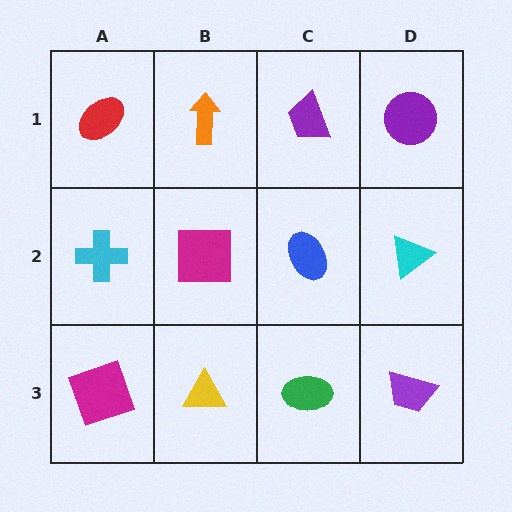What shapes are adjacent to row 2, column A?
A red ellipse (row 1, column A), a magenta square (row 3, column A), a magenta square (row 2, column B).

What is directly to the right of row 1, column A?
An orange arrow.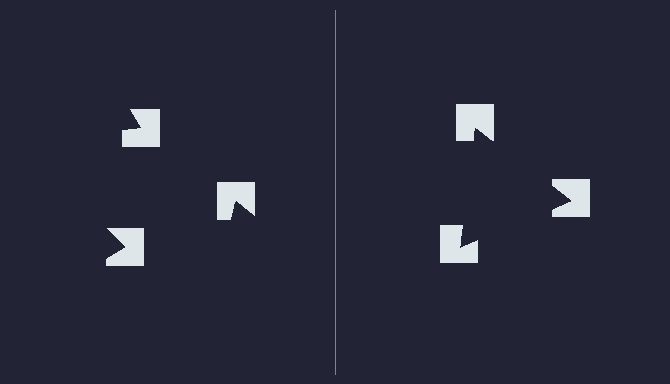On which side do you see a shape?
An illusory triangle appears on the right side. On the left side the wedge cuts are rotated, so no coherent shape forms.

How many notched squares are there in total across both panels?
6 — 3 on each side.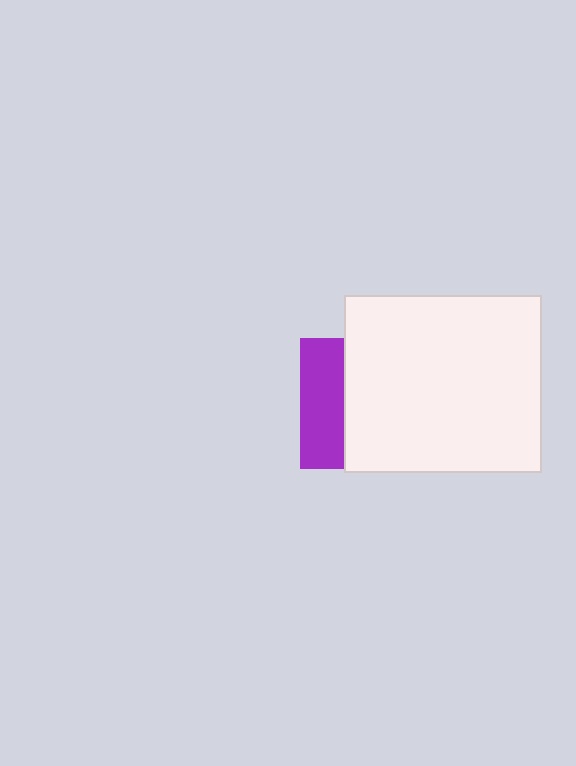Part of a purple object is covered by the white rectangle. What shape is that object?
It is a square.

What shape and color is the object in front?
The object in front is a white rectangle.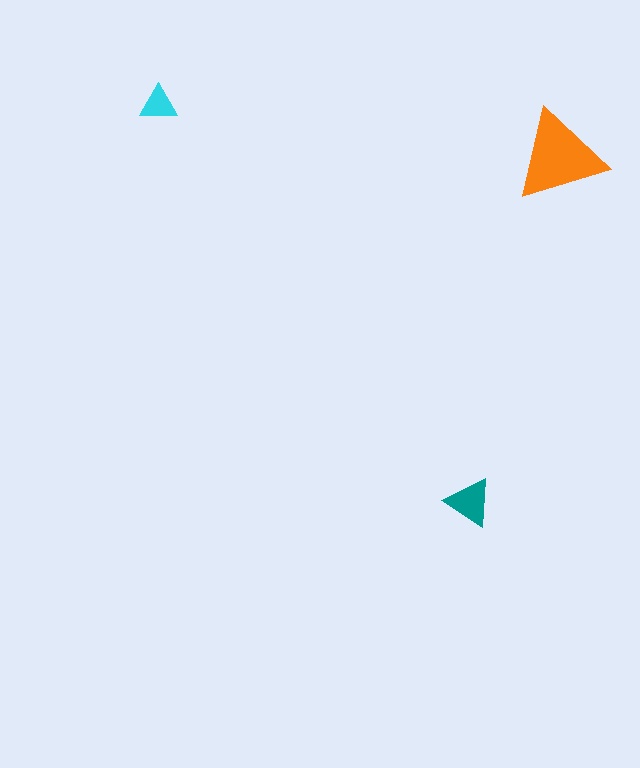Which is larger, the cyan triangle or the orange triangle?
The orange one.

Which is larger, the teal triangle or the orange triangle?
The orange one.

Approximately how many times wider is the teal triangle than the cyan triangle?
About 1.5 times wider.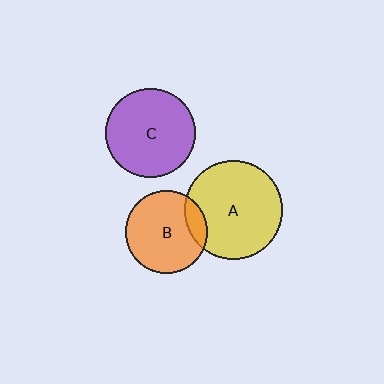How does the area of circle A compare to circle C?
Approximately 1.2 times.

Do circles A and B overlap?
Yes.